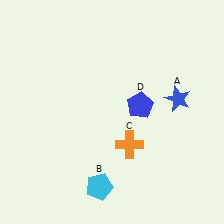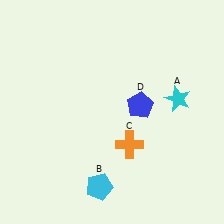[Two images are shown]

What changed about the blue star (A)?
In Image 1, A is blue. In Image 2, it changed to cyan.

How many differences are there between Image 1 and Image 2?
There is 1 difference between the two images.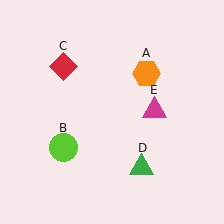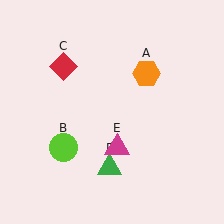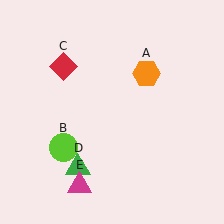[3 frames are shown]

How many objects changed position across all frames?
2 objects changed position: green triangle (object D), magenta triangle (object E).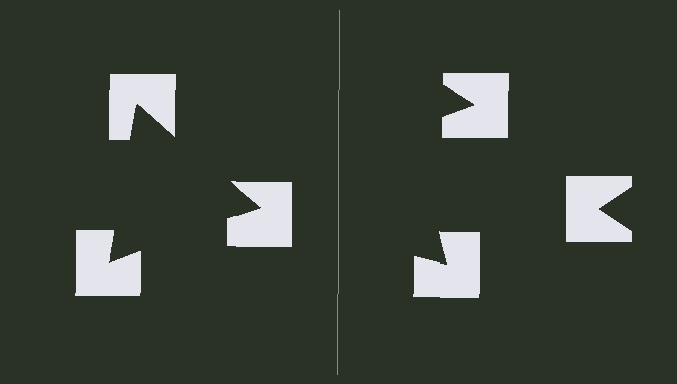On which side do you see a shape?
An illusory triangle appears on the left side. On the right side the wedge cuts are rotated, so no coherent shape forms.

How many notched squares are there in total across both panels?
6 — 3 on each side.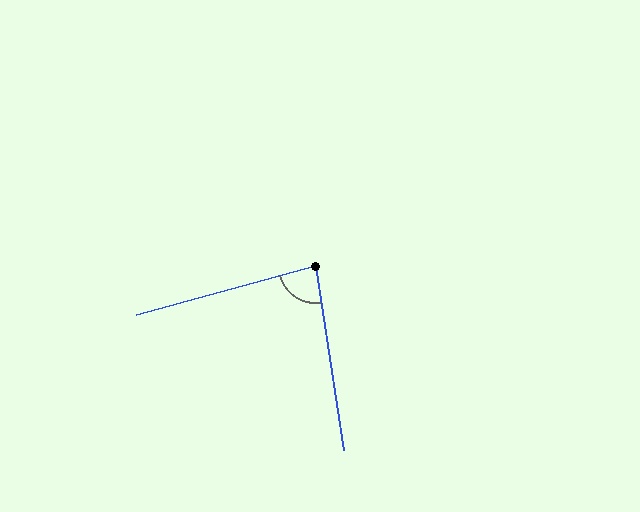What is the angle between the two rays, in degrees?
Approximately 83 degrees.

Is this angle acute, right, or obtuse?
It is acute.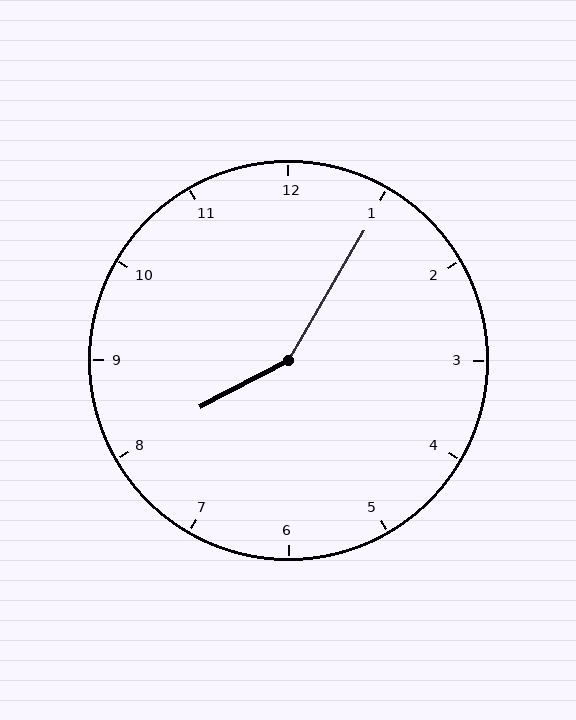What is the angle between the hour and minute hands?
Approximately 148 degrees.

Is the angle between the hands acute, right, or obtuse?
It is obtuse.